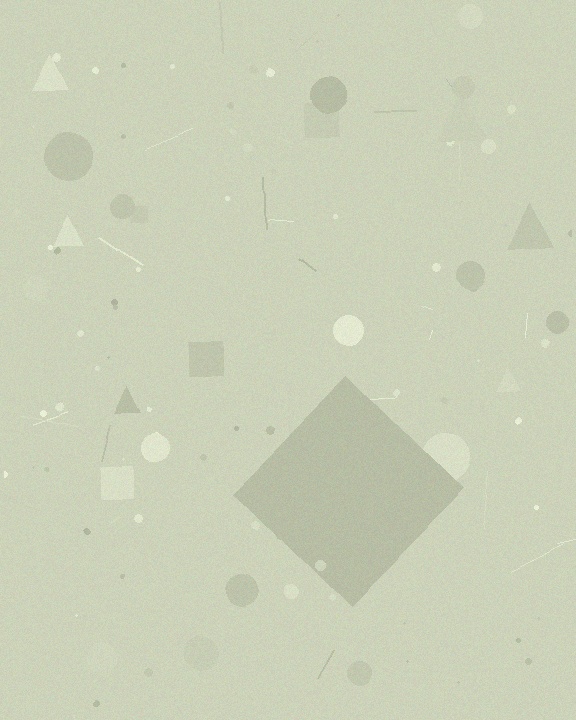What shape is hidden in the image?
A diamond is hidden in the image.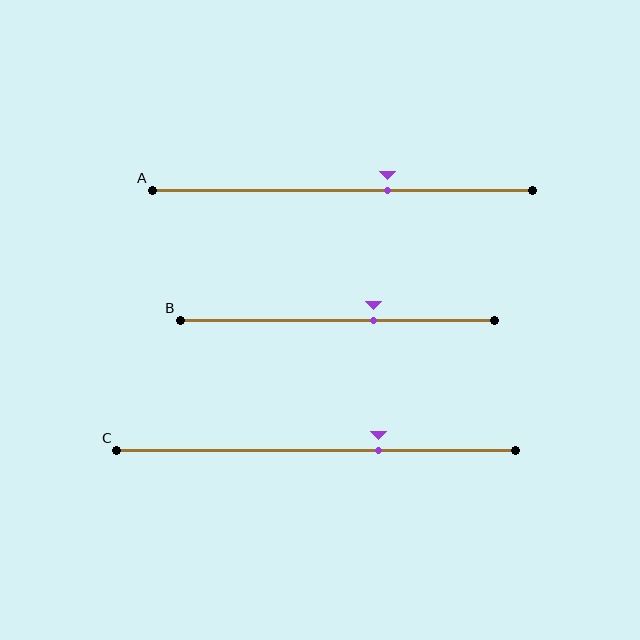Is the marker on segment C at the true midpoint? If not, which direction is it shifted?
No, the marker on segment C is shifted to the right by about 16% of the segment length.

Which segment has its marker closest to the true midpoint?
Segment B has its marker closest to the true midpoint.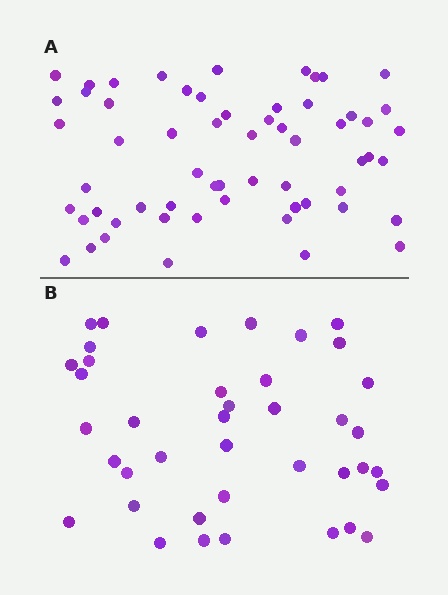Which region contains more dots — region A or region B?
Region A (the top region) has more dots.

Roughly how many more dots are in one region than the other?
Region A has approximately 20 more dots than region B.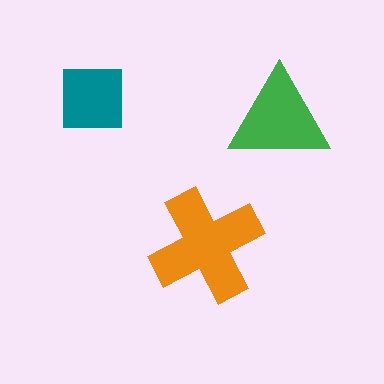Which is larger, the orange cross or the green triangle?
The orange cross.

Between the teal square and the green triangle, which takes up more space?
The green triangle.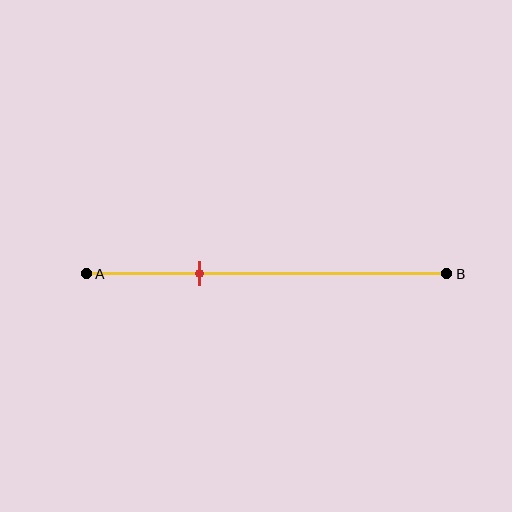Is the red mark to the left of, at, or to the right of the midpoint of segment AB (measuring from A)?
The red mark is to the left of the midpoint of segment AB.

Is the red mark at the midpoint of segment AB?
No, the mark is at about 30% from A, not at the 50% midpoint.